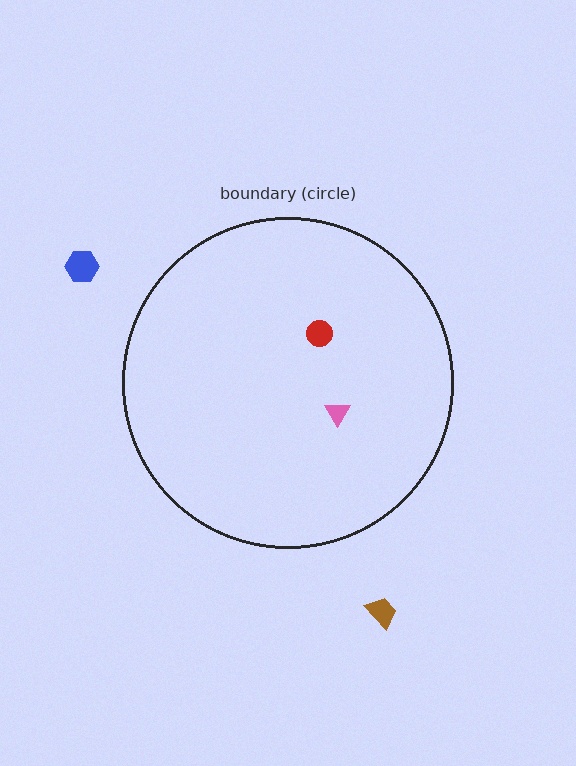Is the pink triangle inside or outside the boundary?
Inside.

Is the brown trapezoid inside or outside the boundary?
Outside.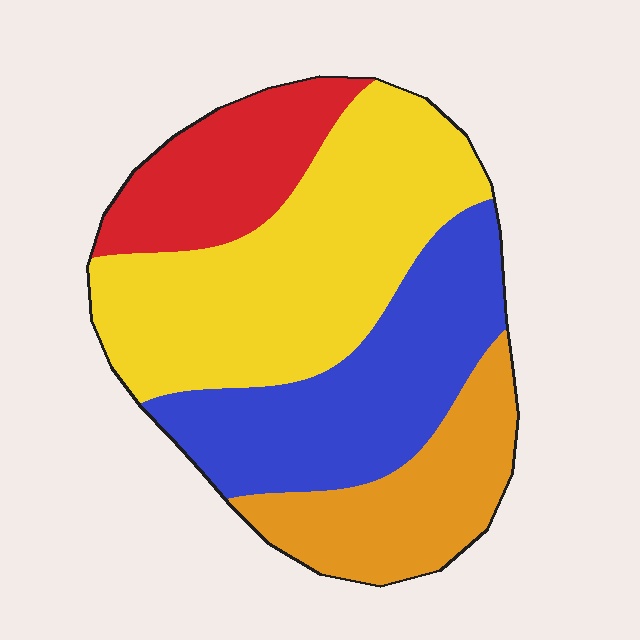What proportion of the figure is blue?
Blue takes up about one quarter (1/4) of the figure.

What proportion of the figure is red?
Red covers roughly 15% of the figure.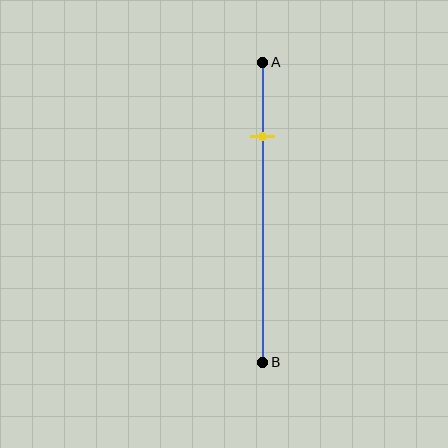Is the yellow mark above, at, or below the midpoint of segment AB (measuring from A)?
The yellow mark is above the midpoint of segment AB.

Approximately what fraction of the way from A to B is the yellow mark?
The yellow mark is approximately 25% of the way from A to B.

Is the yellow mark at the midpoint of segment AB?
No, the mark is at about 25% from A, not at the 50% midpoint.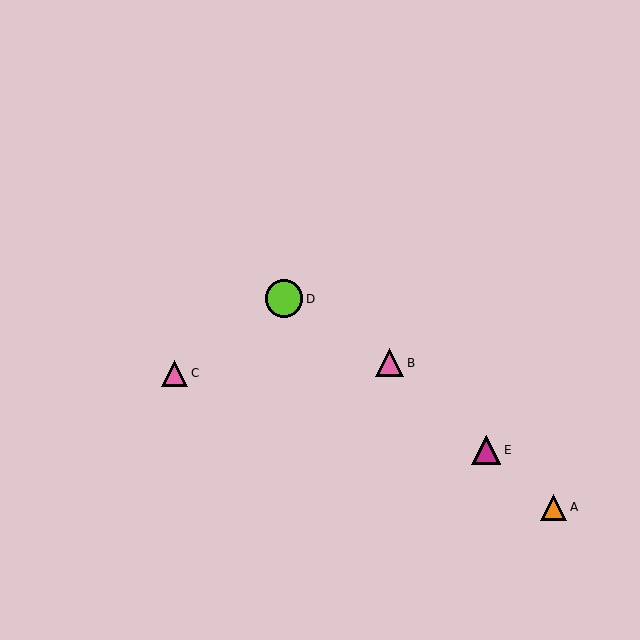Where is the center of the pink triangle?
The center of the pink triangle is at (390, 363).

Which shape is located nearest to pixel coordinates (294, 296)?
The lime circle (labeled D) at (284, 299) is nearest to that location.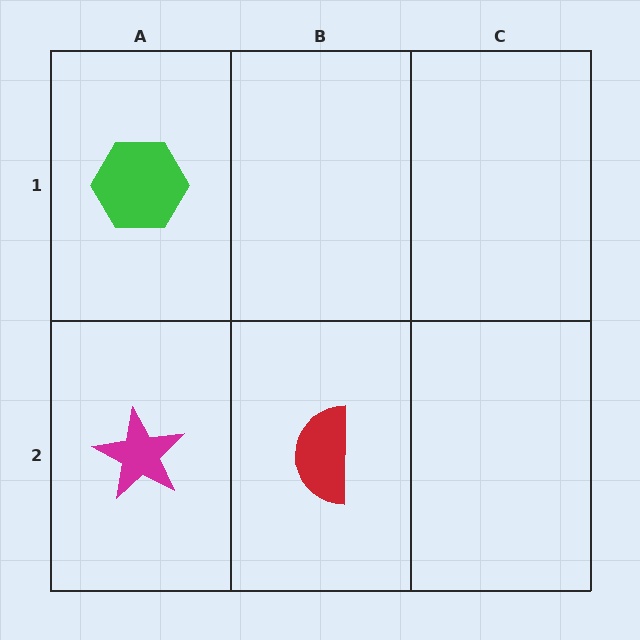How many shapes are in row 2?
2 shapes.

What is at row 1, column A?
A green hexagon.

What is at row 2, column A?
A magenta star.